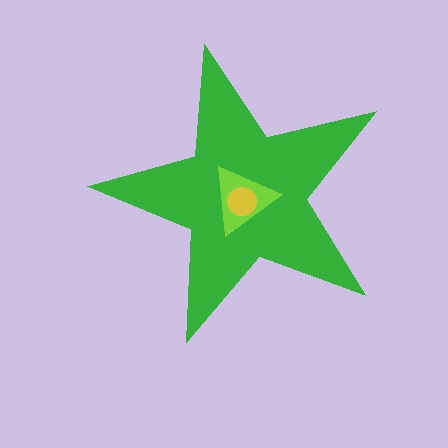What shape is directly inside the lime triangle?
The yellow circle.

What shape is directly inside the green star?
The lime triangle.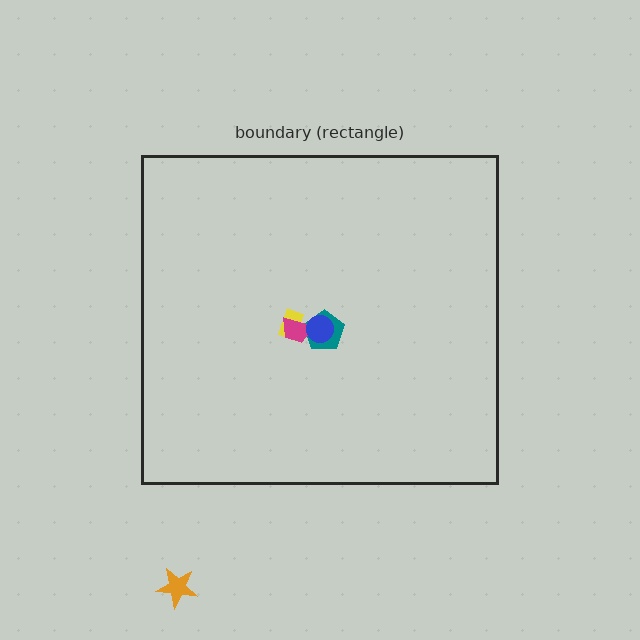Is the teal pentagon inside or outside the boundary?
Inside.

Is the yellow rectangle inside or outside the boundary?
Inside.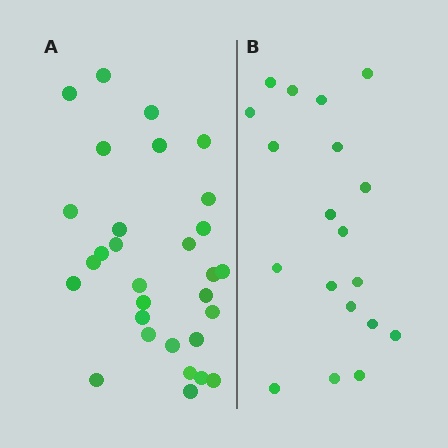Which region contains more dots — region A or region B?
Region A (the left region) has more dots.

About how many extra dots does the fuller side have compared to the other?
Region A has roughly 12 or so more dots than region B.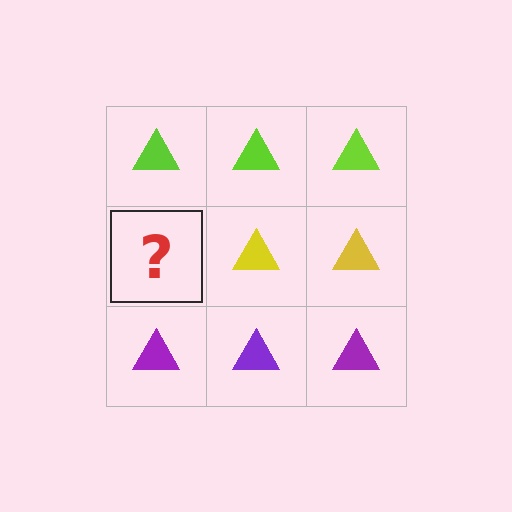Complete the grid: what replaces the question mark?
The question mark should be replaced with a yellow triangle.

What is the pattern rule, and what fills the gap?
The rule is that each row has a consistent color. The gap should be filled with a yellow triangle.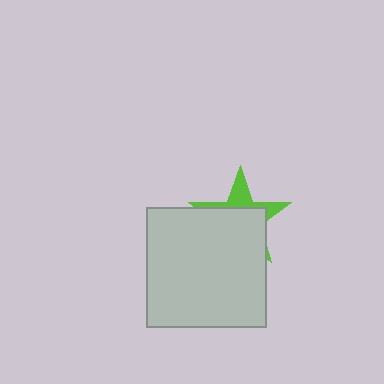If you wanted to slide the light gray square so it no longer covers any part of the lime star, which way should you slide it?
Slide it down — that is the most direct way to separate the two shapes.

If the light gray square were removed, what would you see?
You would see the complete lime star.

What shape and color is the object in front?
The object in front is a light gray square.